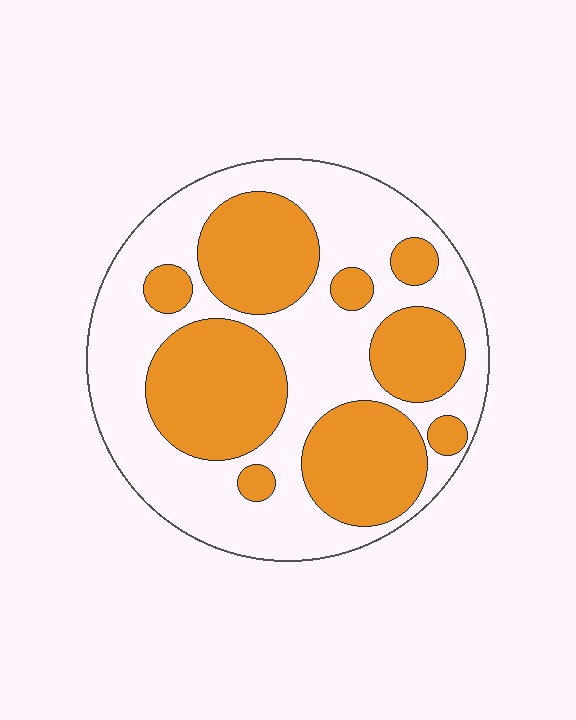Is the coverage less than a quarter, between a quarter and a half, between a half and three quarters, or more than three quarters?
Between a quarter and a half.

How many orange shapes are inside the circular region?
9.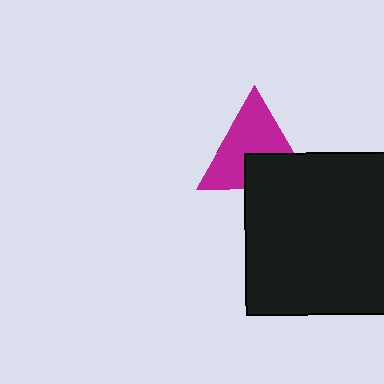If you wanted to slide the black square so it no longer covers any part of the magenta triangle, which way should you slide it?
Slide it down — that is the most direct way to separate the two shapes.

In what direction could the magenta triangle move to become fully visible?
The magenta triangle could move up. That would shift it out from behind the black square entirely.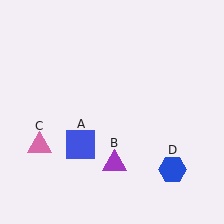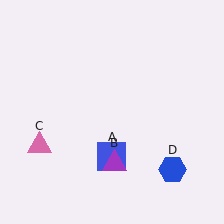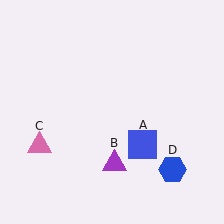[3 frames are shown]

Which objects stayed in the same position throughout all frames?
Purple triangle (object B) and pink triangle (object C) and blue hexagon (object D) remained stationary.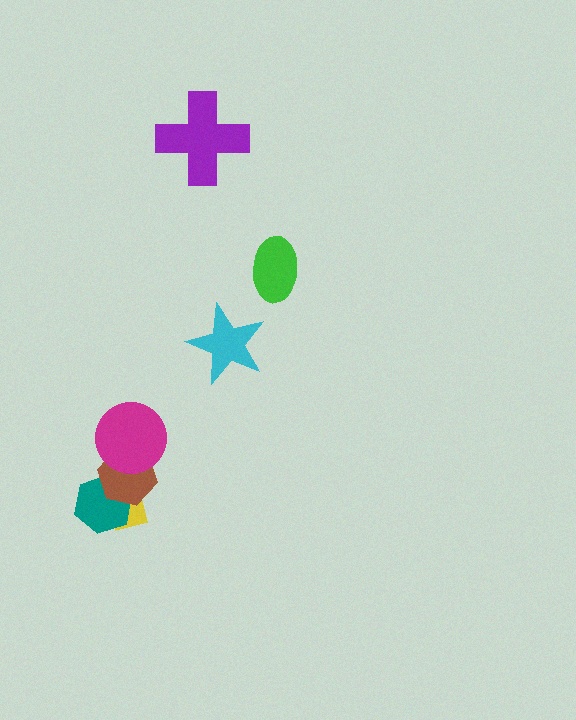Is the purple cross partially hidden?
No, no other shape covers it.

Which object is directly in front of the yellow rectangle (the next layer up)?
The teal hexagon is directly in front of the yellow rectangle.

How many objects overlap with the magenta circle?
1 object overlaps with the magenta circle.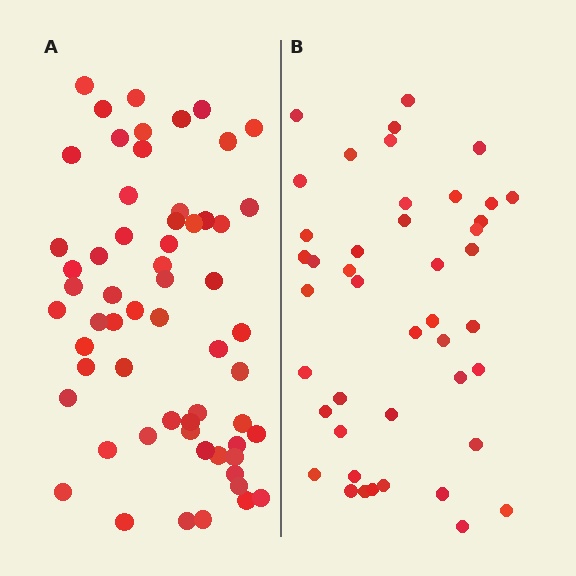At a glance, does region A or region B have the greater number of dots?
Region A (the left region) has more dots.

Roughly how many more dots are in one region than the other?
Region A has approximately 15 more dots than region B.